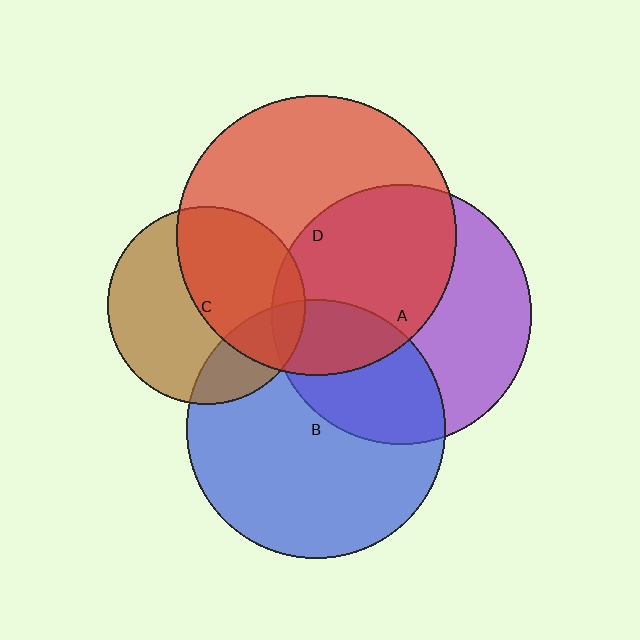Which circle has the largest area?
Circle D (red).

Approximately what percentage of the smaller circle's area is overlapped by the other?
Approximately 35%.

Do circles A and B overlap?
Yes.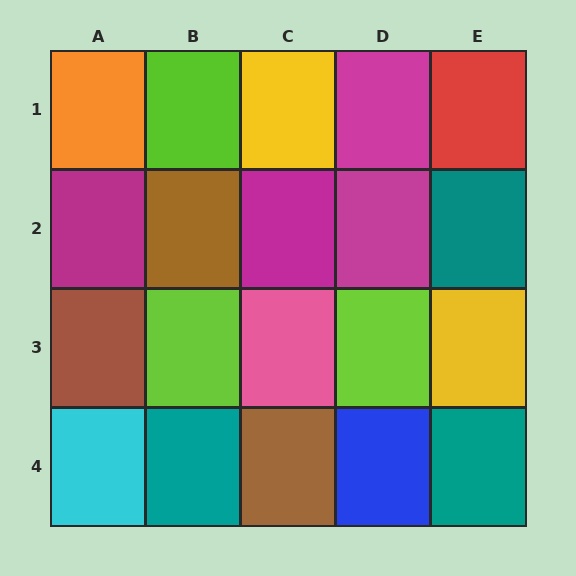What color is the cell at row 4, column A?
Cyan.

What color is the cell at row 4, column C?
Brown.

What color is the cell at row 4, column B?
Teal.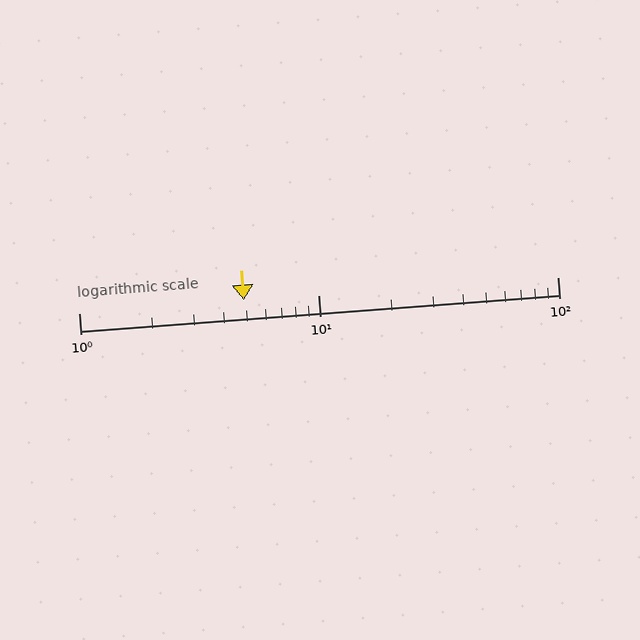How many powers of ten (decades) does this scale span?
The scale spans 2 decades, from 1 to 100.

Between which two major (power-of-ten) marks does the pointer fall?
The pointer is between 1 and 10.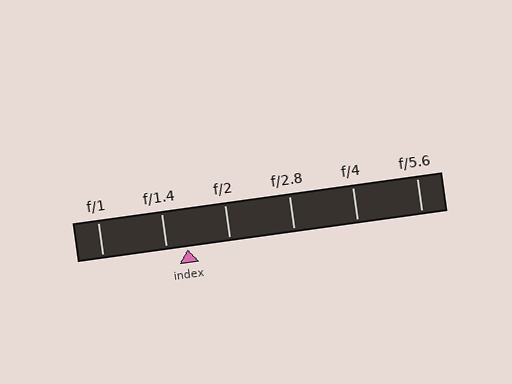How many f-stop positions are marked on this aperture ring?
There are 6 f-stop positions marked.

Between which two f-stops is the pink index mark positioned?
The index mark is between f/1.4 and f/2.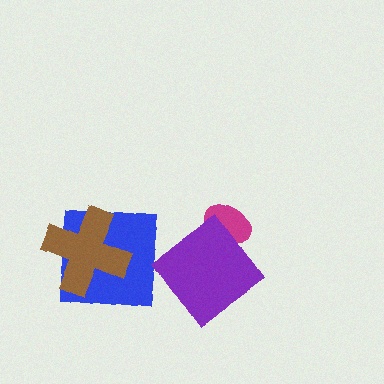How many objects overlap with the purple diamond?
1 object overlaps with the purple diamond.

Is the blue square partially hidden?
Yes, it is partially covered by another shape.